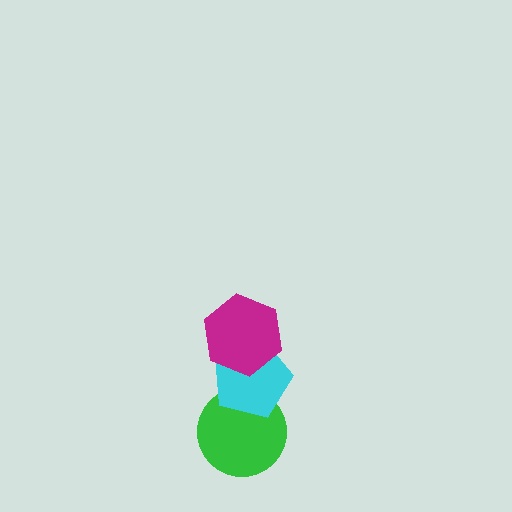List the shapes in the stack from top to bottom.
From top to bottom: the magenta hexagon, the cyan pentagon, the green circle.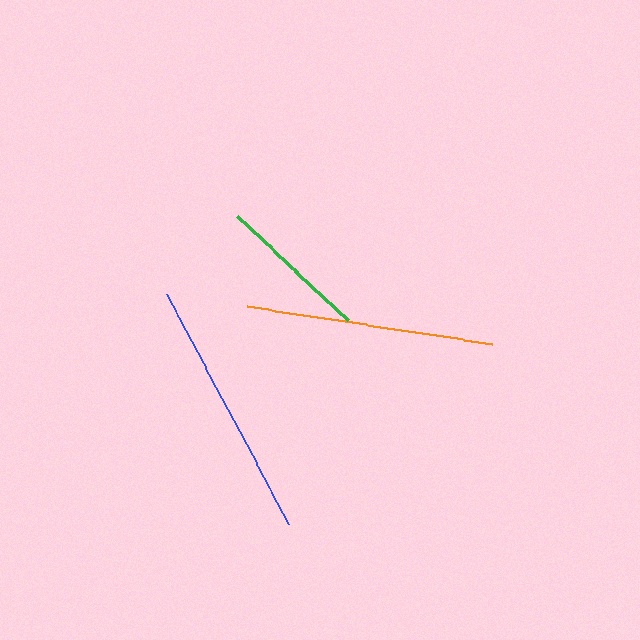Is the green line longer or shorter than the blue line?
The blue line is longer than the green line.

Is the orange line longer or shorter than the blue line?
The blue line is longer than the orange line.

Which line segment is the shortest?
The green line is the shortest at approximately 153 pixels.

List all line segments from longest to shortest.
From longest to shortest: blue, orange, green.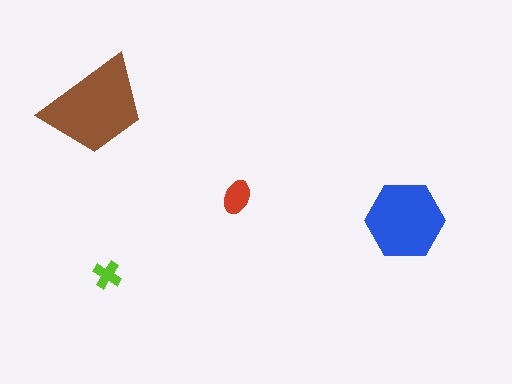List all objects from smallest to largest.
The lime cross, the red ellipse, the blue hexagon, the brown trapezoid.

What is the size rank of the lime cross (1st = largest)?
4th.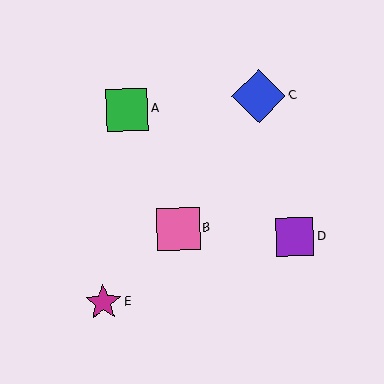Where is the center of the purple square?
The center of the purple square is at (295, 237).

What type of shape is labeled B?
Shape B is a pink square.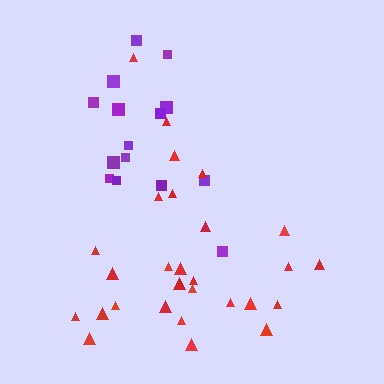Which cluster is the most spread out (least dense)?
Red.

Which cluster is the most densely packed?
Purple.